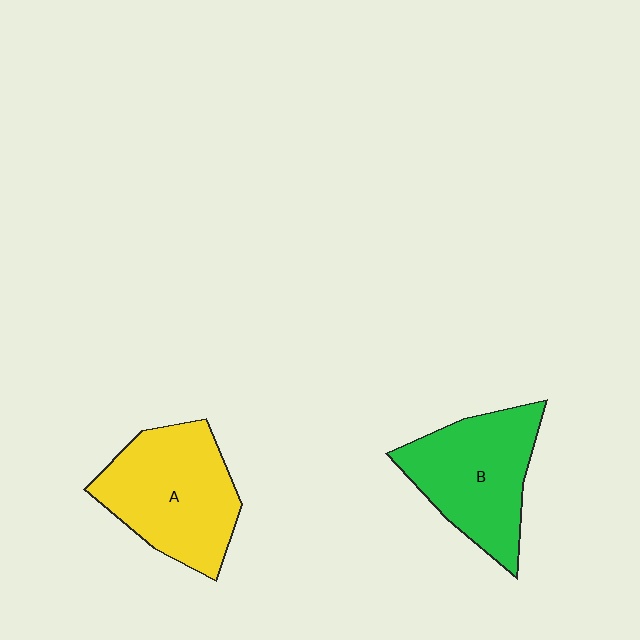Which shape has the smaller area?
Shape B (green).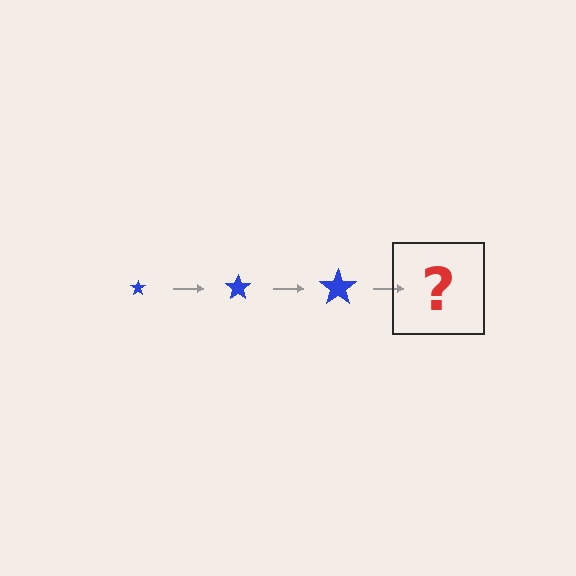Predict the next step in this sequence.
The next step is a blue star, larger than the previous one.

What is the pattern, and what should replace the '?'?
The pattern is that the star gets progressively larger each step. The '?' should be a blue star, larger than the previous one.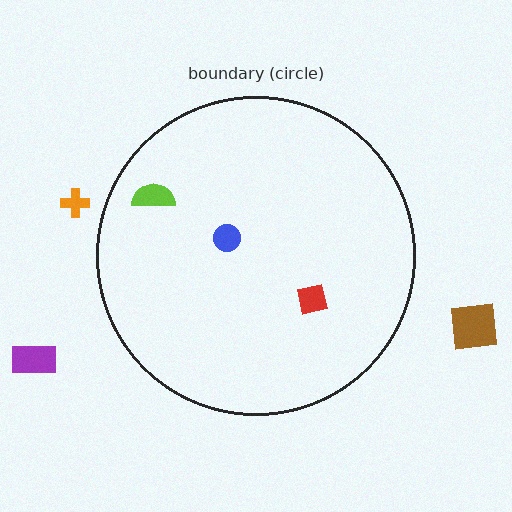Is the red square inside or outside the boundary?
Inside.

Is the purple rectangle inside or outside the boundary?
Outside.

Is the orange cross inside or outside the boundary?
Outside.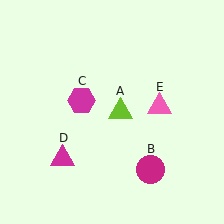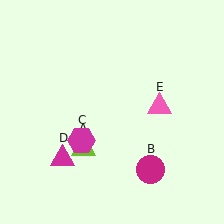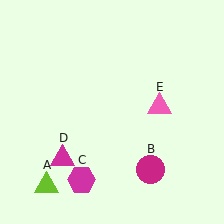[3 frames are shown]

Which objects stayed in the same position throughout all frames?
Magenta circle (object B) and magenta triangle (object D) and pink triangle (object E) remained stationary.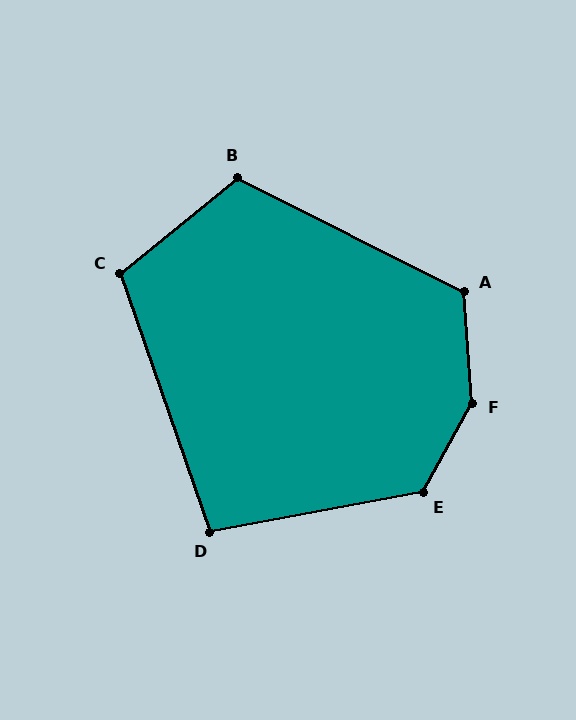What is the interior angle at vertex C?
Approximately 110 degrees (obtuse).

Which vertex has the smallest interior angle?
D, at approximately 99 degrees.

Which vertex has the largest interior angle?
F, at approximately 147 degrees.